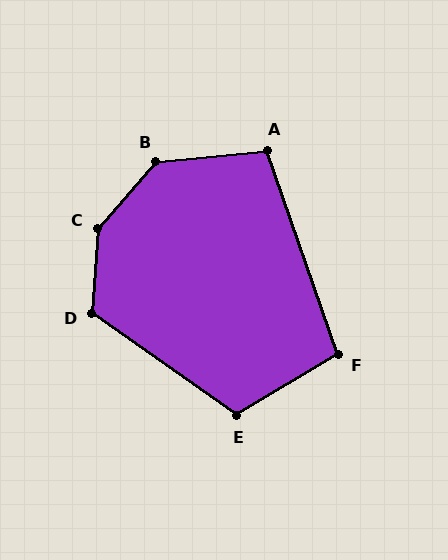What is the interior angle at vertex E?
Approximately 114 degrees (obtuse).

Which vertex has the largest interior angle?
C, at approximately 143 degrees.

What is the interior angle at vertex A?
Approximately 104 degrees (obtuse).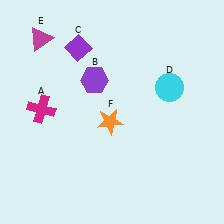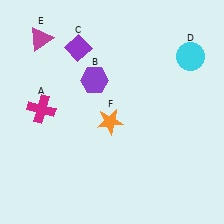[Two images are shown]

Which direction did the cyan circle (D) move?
The cyan circle (D) moved up.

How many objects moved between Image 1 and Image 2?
1 object moved between the two images.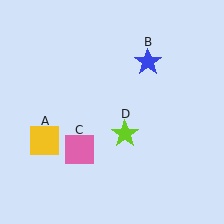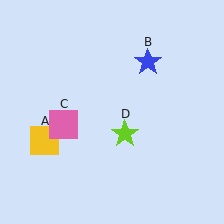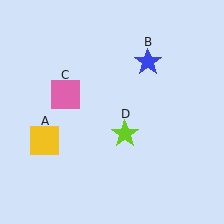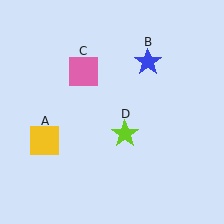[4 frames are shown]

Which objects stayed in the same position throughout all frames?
Yellow square (object A) and blue star (object B) and lime star (object D) remained stationary.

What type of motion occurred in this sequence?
The pink square (object C) rotated clockwise around the center of the scene.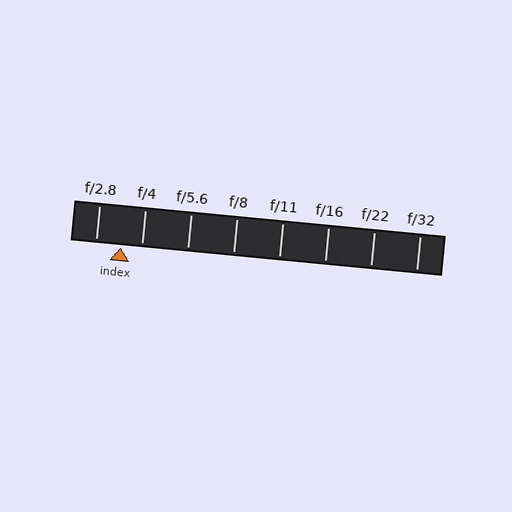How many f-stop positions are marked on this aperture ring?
There are 8 f-stop positions marked.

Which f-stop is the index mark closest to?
The index mark is closest to f/4.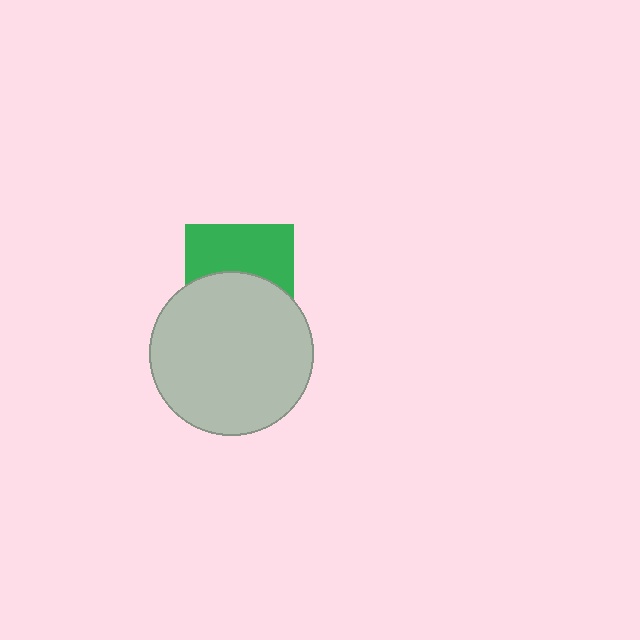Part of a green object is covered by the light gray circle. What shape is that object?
It is a square.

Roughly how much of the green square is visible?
About half of it is visible (roughly 50%).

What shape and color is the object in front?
The object in front is a light gray circle.